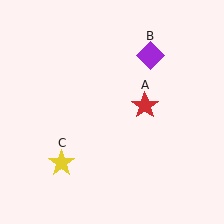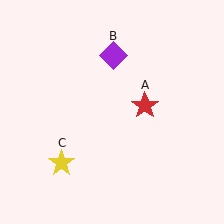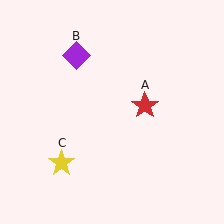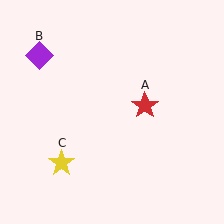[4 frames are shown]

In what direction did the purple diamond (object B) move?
The purple diamond (object B) moved left.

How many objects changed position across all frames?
1 object changed position: purple diamond (object B).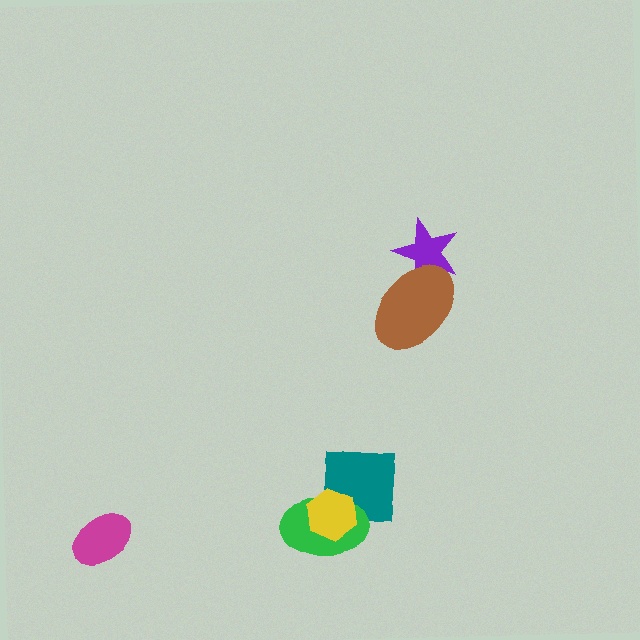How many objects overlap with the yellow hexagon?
2 objects overlap with the yellow hexagon.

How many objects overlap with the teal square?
2 objects overlap with the teal square.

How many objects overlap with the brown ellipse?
1 object overlaps with the brown ellipse.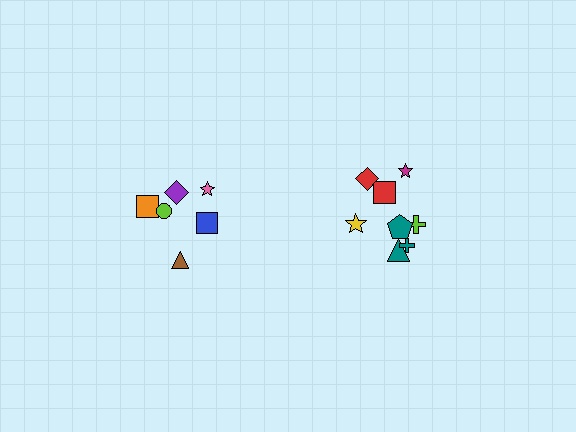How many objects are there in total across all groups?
There are 14 objects.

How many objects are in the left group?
There are 6 objects.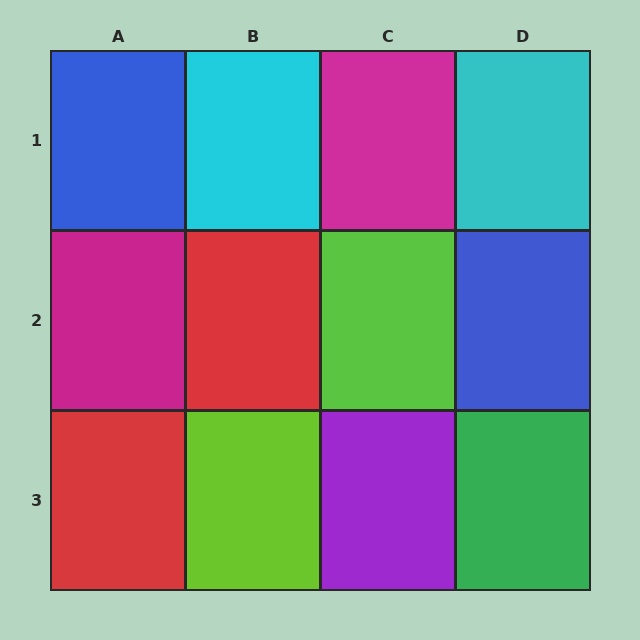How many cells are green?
1 cell is green.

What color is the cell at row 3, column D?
Green.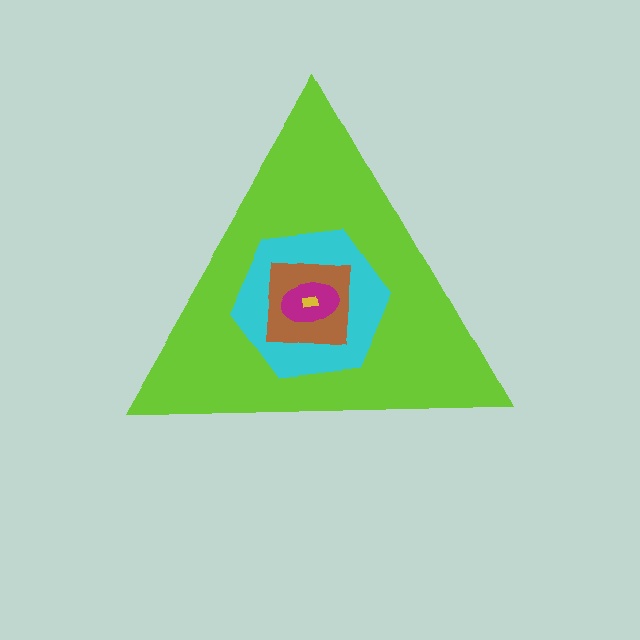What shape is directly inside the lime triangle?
The cyan hexagon.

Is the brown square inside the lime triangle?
Yes.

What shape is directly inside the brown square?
The magenta ellipse.